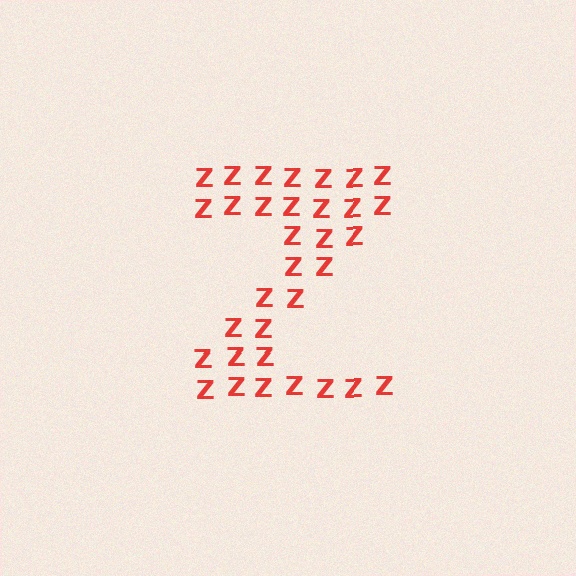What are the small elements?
The small elements are letter Z's.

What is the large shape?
The large shape is the letter Z.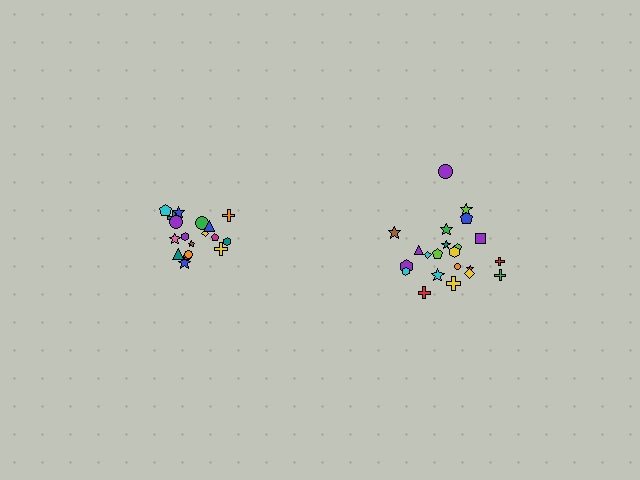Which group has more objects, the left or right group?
The right group.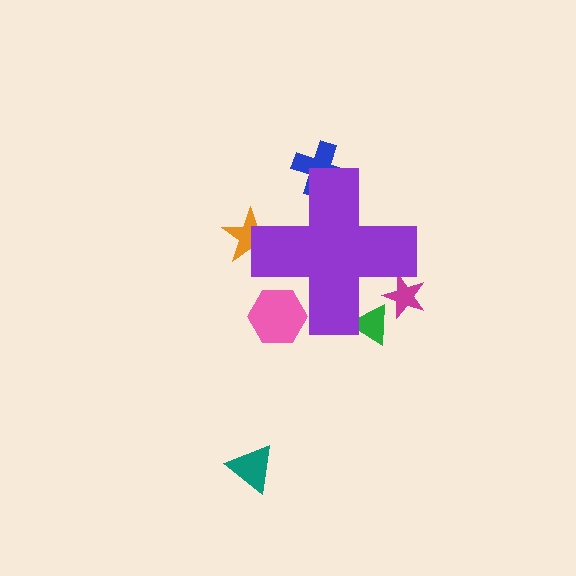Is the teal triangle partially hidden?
No, the teal triangle is fully visible.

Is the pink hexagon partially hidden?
Yes, the pink hexagon is partially hidden behind the purple cross.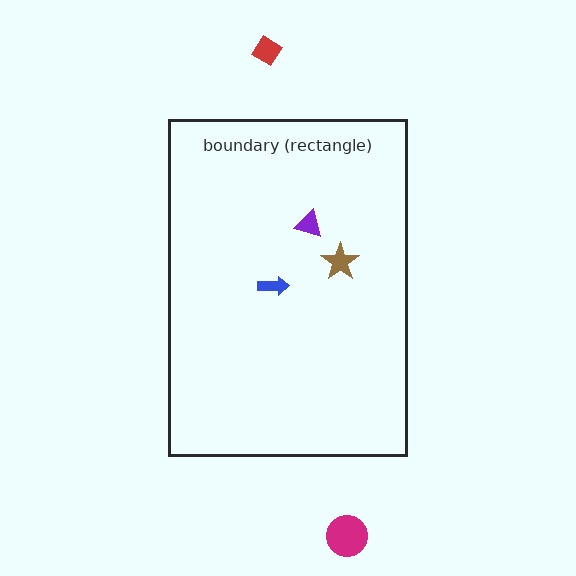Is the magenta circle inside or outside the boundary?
Outside.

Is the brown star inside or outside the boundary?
Inside.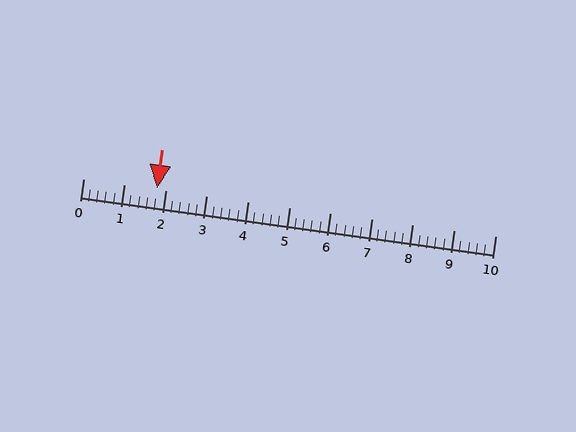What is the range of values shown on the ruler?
The ruler shows values from 0 to 10.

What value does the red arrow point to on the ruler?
The red arrow points to approximately 1.8.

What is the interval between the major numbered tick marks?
The major tick marks are spaced 1 units apart.